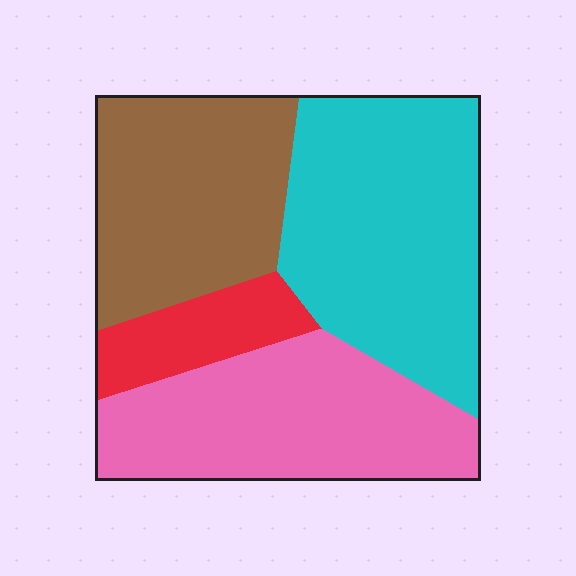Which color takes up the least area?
Red, at roughly 10%.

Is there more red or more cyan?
Cyan.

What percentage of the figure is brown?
Brown takes up about one quarter (1/4) of the figure.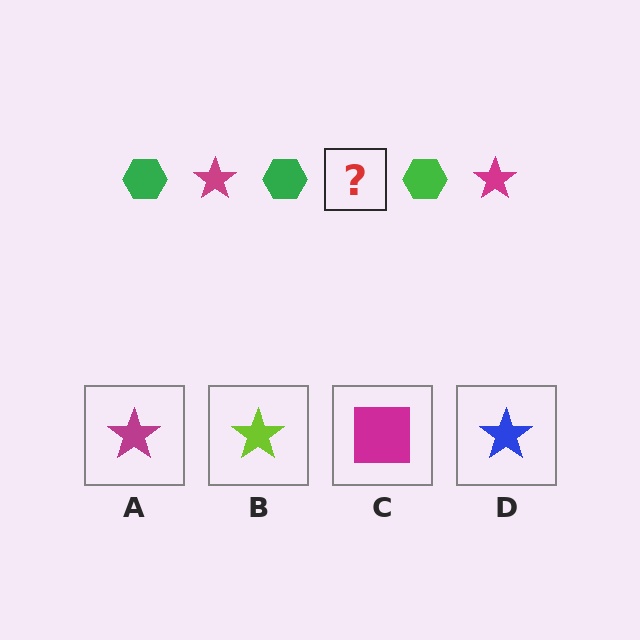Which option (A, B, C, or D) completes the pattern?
A.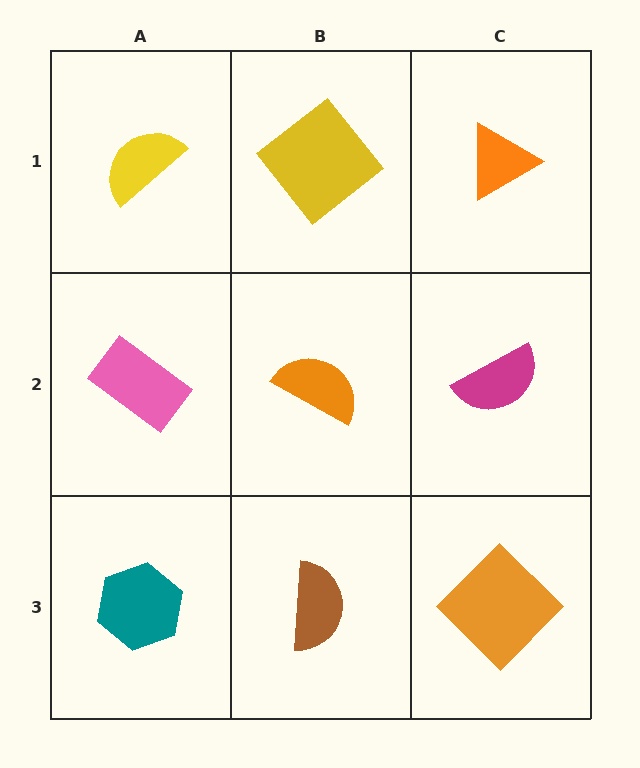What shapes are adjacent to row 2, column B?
A yellow diamond (row 1, column B), a brown semicircle (row 3, column B), a pink rectangle (row 2, column A), a magenta semicircle (row 2, column C).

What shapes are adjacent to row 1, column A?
A pink rectangle (row 2, column A), a yellow diamond (row 1, column B).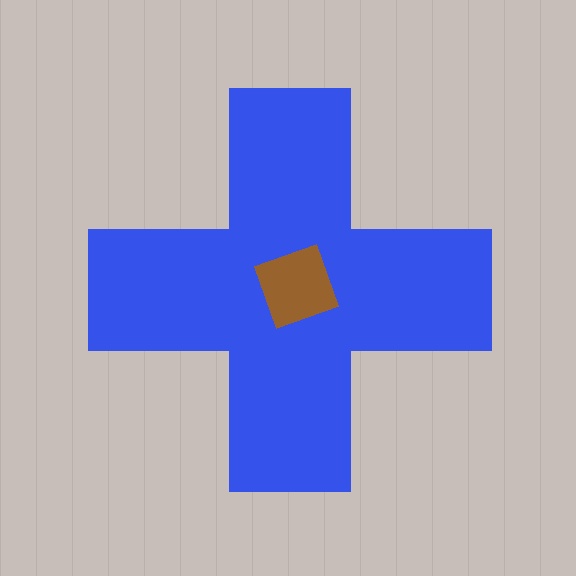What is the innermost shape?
The brown square.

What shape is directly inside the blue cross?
The brown square.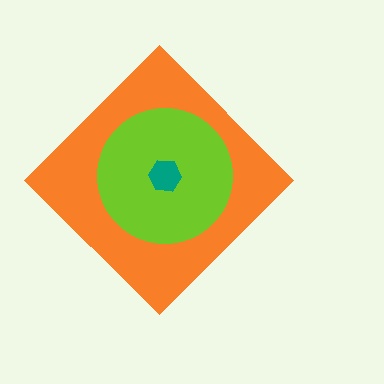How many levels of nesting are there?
3.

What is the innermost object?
The teal hexagon.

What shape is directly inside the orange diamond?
The lime circle.